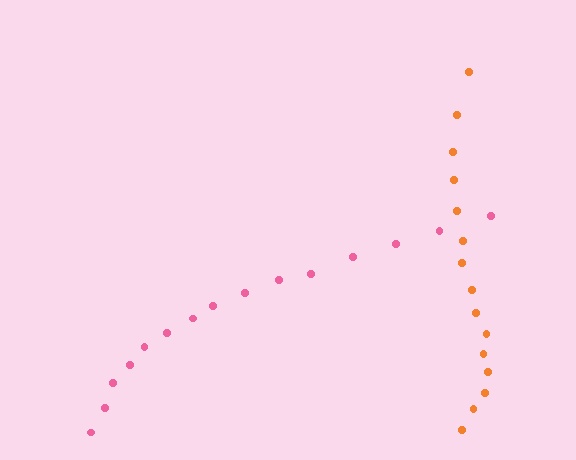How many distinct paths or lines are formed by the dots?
There are 2 distinct paths.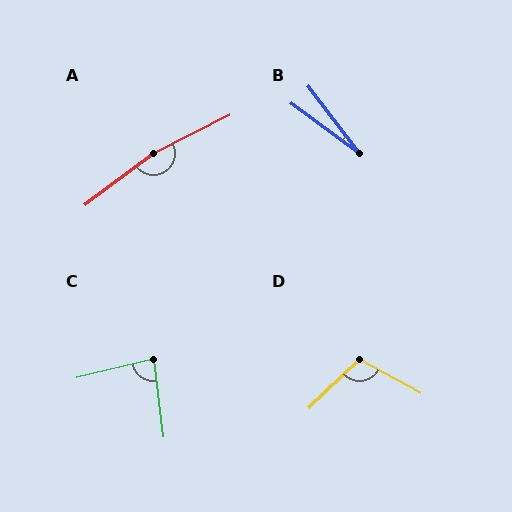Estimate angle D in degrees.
Approximately 107 degrees.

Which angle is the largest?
A, at approximately 170 degrees.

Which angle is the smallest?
B, at approximately 17 degrees.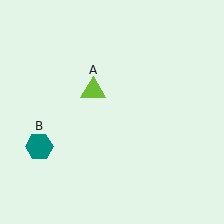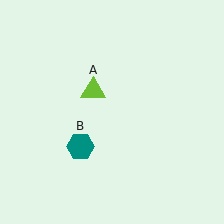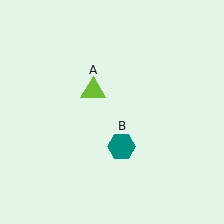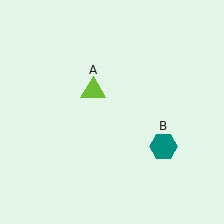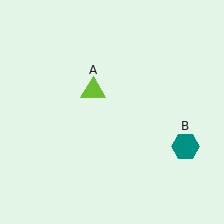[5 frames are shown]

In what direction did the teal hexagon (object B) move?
The teal hexagon (object B) moved right.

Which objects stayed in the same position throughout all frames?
Lime triangle (object A) remained stationary.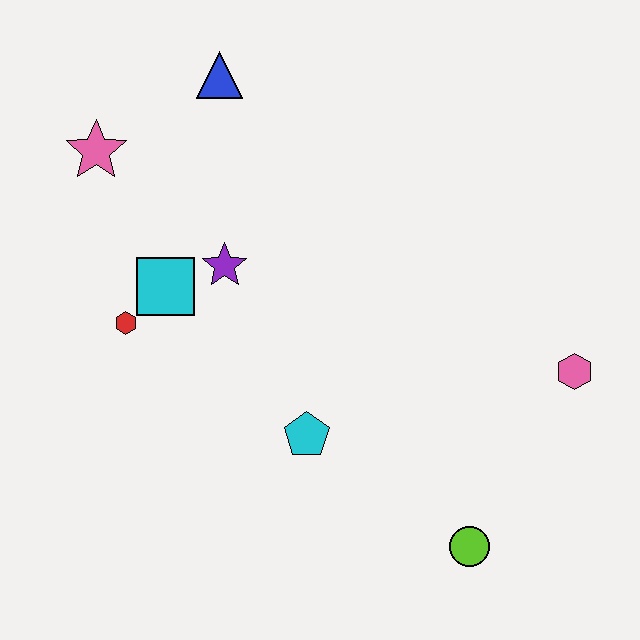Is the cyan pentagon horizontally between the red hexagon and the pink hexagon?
Yes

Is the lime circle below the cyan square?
Yes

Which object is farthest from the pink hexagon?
The pink star is farthest from the pink hexagon.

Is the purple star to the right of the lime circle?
No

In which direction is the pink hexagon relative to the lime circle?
The pink hexagon is above the lime circle.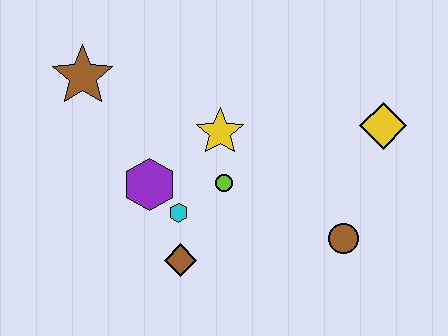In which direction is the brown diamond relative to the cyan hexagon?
The brown diamond is below the cyan hexagon.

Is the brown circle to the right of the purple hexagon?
Yes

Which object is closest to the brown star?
The purple hexagon is closest to the brown star.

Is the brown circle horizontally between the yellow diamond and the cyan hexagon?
Yes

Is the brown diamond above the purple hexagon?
No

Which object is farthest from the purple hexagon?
The yellow diamond is farthest from the purple hexagon.